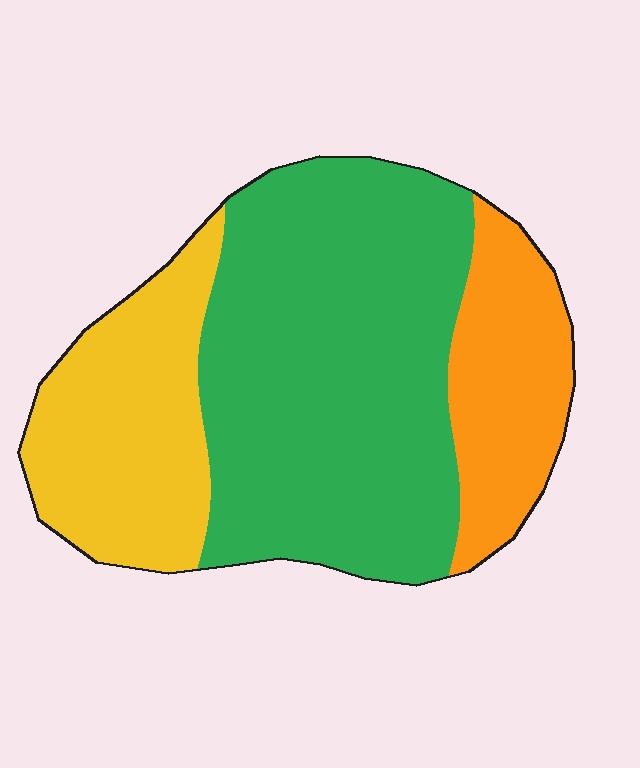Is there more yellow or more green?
Green.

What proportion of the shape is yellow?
Yellow covers about 25% of the shape.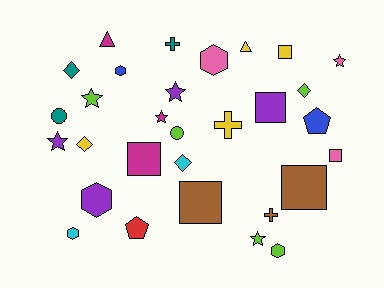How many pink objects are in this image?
There are 3 pink objects.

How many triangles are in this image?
There are 2 triangles.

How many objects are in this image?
There are 30 objects.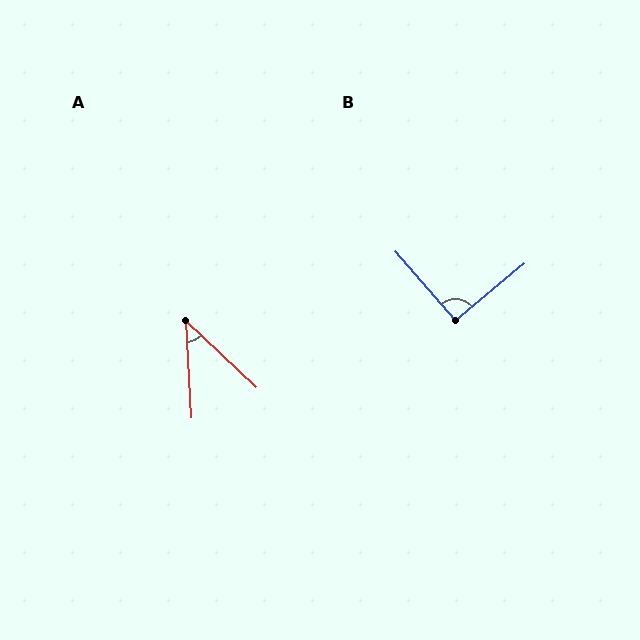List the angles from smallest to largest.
A (44°), B (91°).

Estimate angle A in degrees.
Approximately 44 degrees.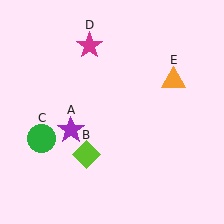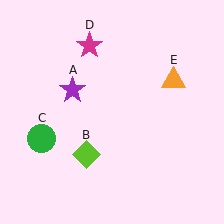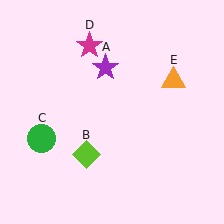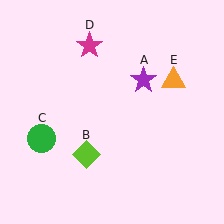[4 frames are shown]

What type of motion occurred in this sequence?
The purple star (object A) rotated clockwise around the center of the scene.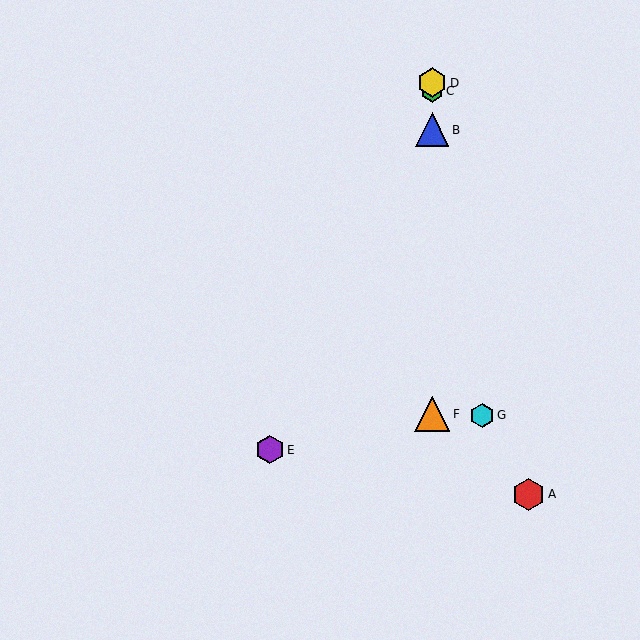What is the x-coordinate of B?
Object B is at x≈432.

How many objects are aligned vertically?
4 objects (B, C, D, F) are aligned vertically.